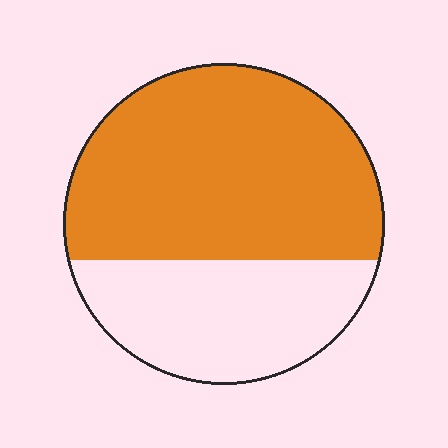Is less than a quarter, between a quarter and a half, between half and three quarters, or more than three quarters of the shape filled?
Between half and three quarters.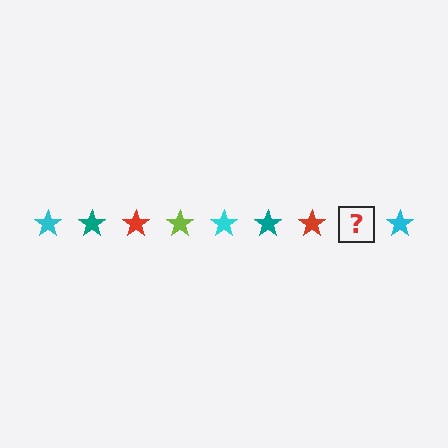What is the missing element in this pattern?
The missing element is a lime star.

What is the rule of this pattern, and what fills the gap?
The rule is that the pattern cycles through cyan, teal, red, lime stars. The gap should be filled with a lime star.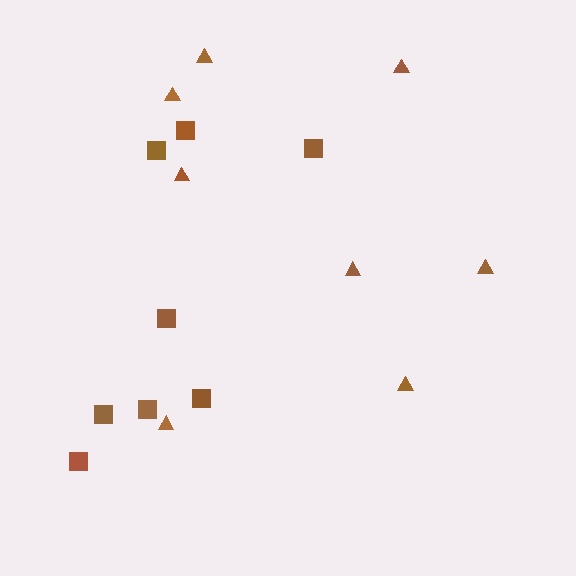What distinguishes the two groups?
There are 2 groups: one group of triangles (8) and one group of squares (8).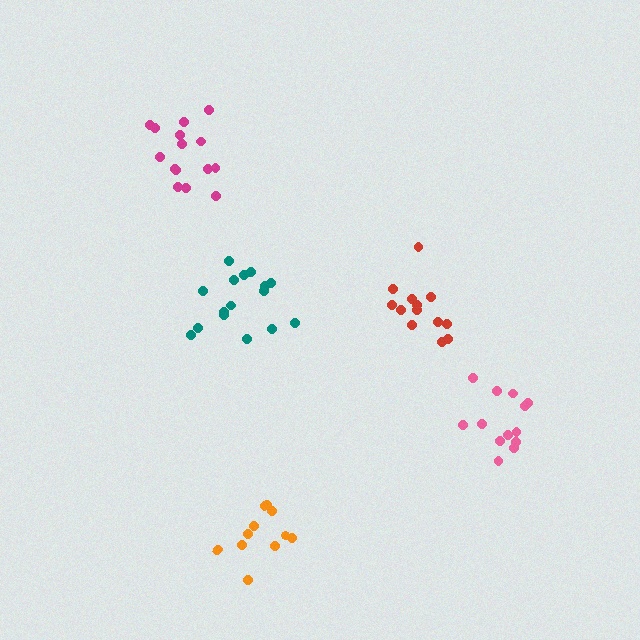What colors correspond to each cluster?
The clusters are colored: red, orange, teal, magenta, pink.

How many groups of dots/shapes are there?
There are 5 groups.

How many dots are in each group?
Group 1: 13 dots, Group 2: 11 dots, Group 3: 16 dots, Group 4: 15 dots, Group 5: 13 dots (68 total).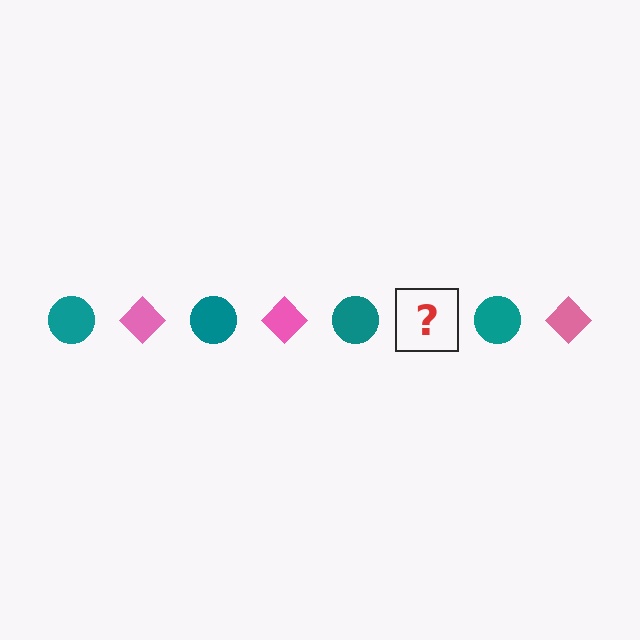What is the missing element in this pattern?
The missing element is a pink diamond.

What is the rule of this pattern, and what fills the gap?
The rule is that the pattern alternates between teal circle and pink diamond. The gap should be filled with a pink diamond.